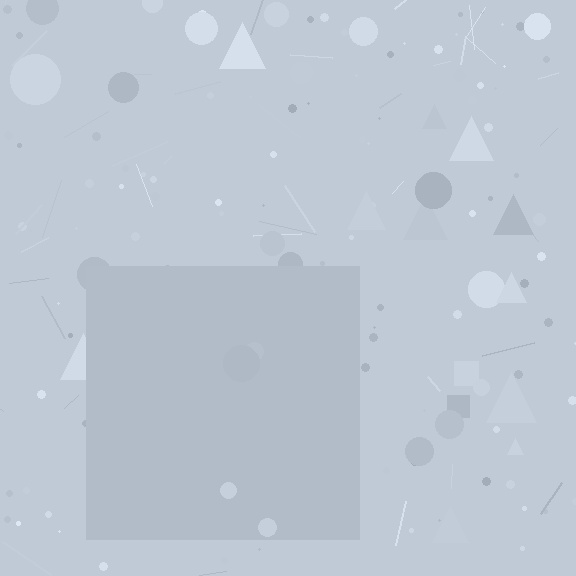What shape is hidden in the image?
A square is hidden in the image.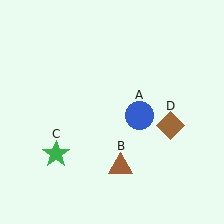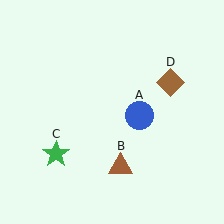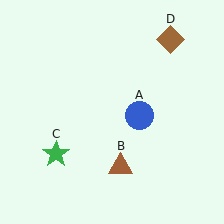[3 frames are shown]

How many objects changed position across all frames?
1 object changed position: brown diamond (object D).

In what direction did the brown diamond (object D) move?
The brown diamond (object D) moved up.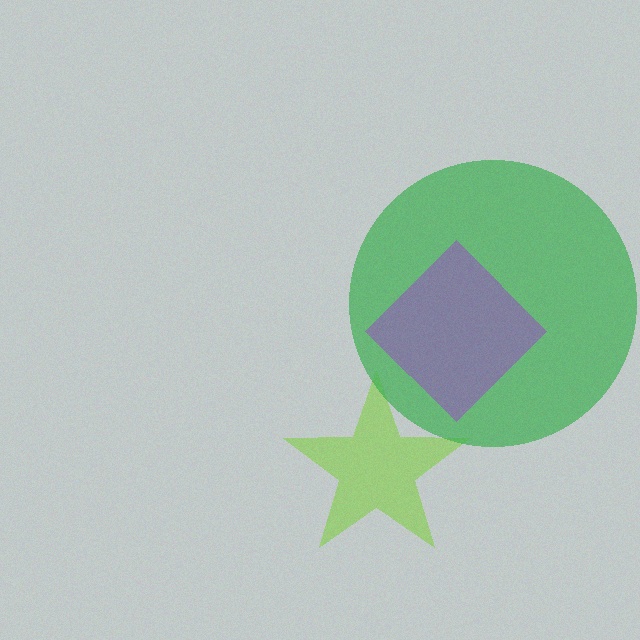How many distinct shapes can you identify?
There are 3 distinct shapes: a lime star, a green circle, a purple diamond.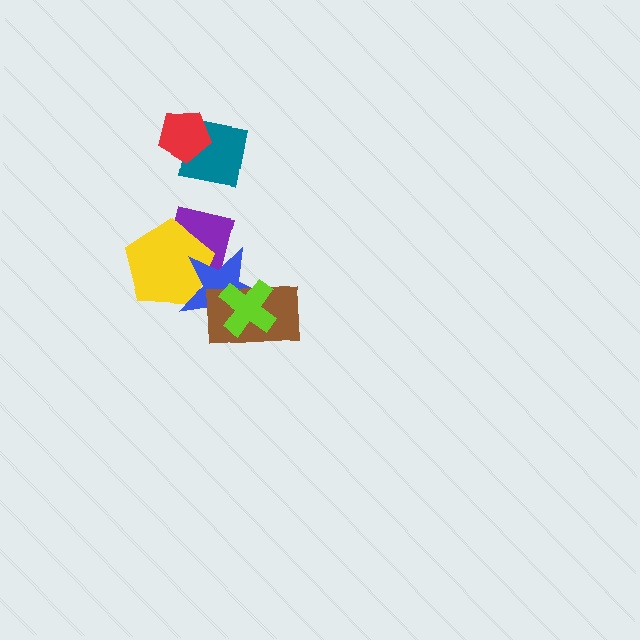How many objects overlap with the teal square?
1 object overlaps with the teal square.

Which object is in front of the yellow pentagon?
The blue star is in front of the yellow pentagon.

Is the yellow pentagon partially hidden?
Yes, it is partially covered by another shape.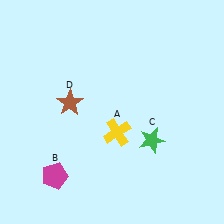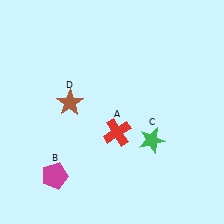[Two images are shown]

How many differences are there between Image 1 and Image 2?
There is 1 difference between the two images.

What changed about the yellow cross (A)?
In Image 1, A is yellow. In Image 2, it changed to red.